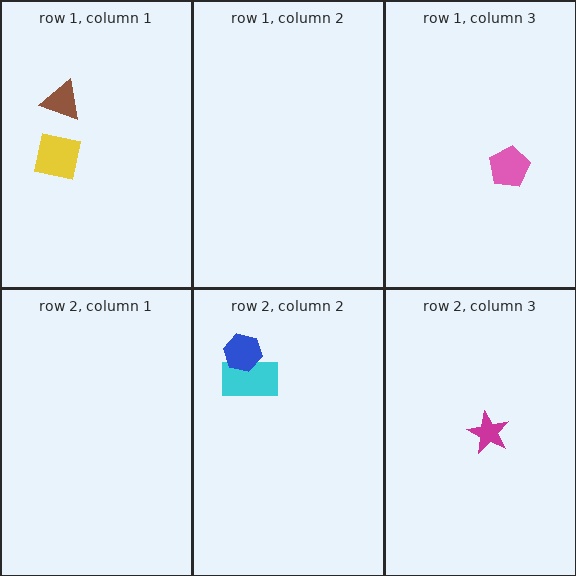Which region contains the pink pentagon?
The row 1, column 3 region.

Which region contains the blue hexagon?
The row 2, column 2 region.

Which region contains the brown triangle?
The row 1, column 1 region.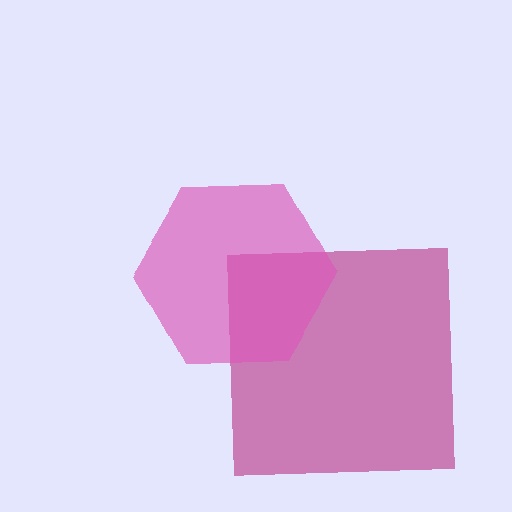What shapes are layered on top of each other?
The layered shapes are: a magenta square, a pink hexagon.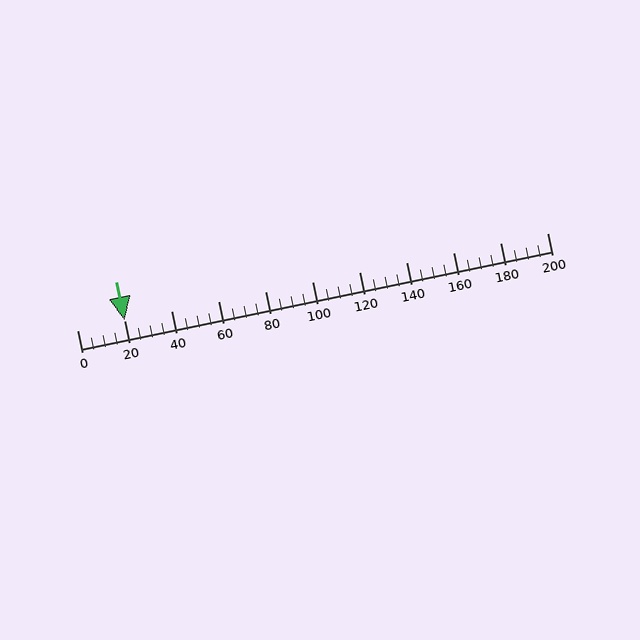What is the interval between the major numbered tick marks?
The major tick marks are spaced 20 units apart.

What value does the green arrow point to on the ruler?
The green arrow points to approximately 20.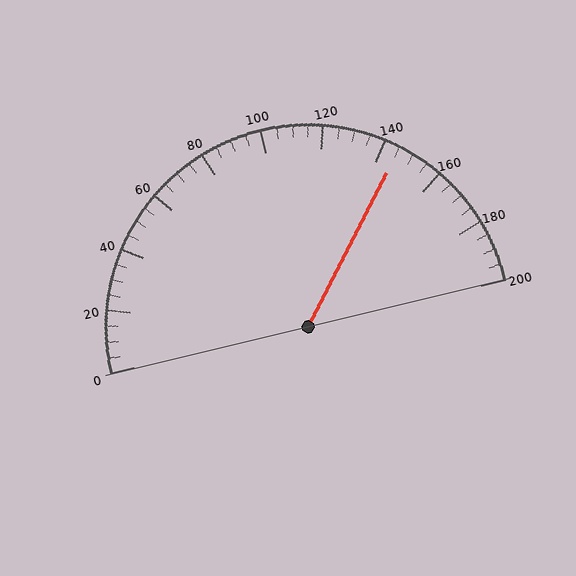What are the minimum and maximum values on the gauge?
The gauge ranges from 0 to 200.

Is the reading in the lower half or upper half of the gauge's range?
The reading is in the upper half of the range (0 to 200).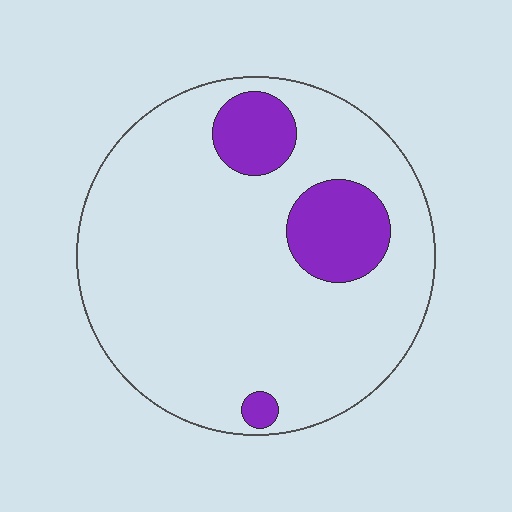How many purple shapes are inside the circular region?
3.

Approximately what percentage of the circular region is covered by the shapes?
Approximately 15%.